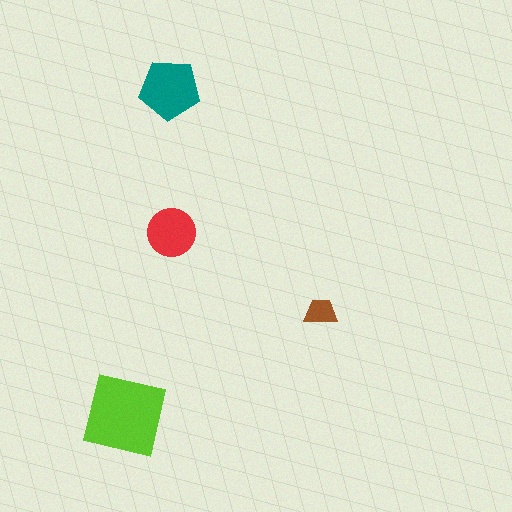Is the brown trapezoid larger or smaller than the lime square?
Smaller.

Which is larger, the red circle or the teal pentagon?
The teal pentagon.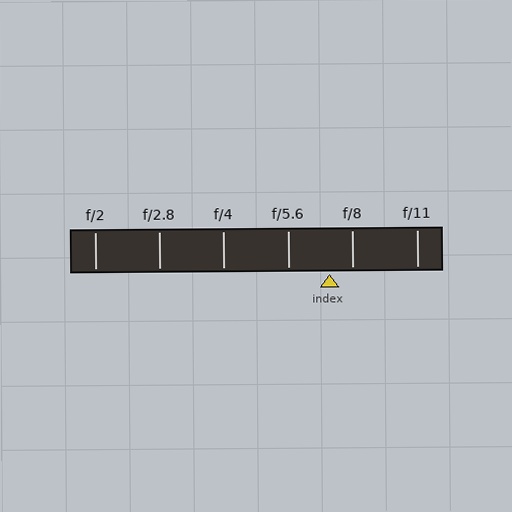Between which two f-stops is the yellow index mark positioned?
The index mark is between f/5.6 and f/8.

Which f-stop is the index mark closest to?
The index mark is closest to f/8.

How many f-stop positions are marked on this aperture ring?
There are 6 f-stop positions marked.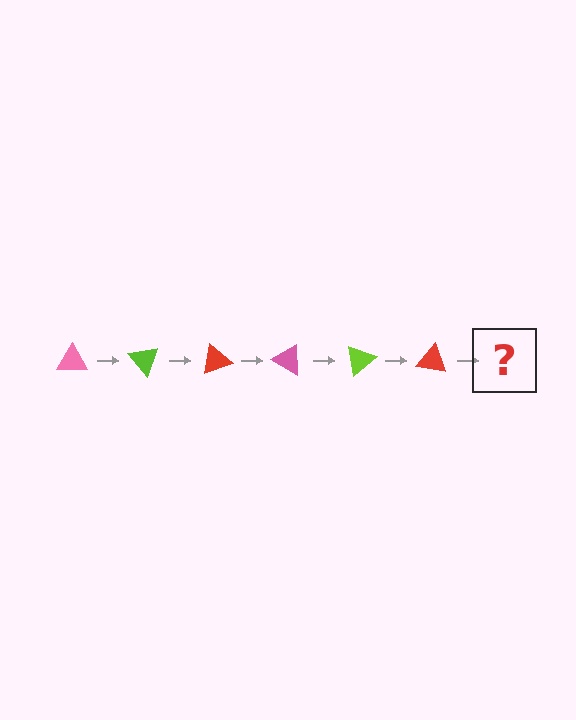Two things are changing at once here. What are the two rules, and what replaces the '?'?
The two rules are that it rotates 50 degrees each step and the color cycles through pink, lime, and red. The '?' should be a pink triangle, rotated 300 degrees from the start.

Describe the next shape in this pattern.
It should be a pink triangle, rotated 300 degrees from the start.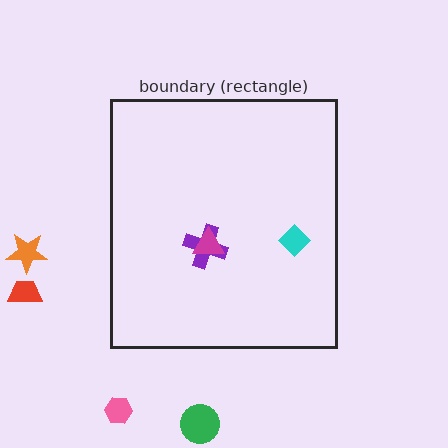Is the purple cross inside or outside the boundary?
Inside.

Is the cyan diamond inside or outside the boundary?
Inside.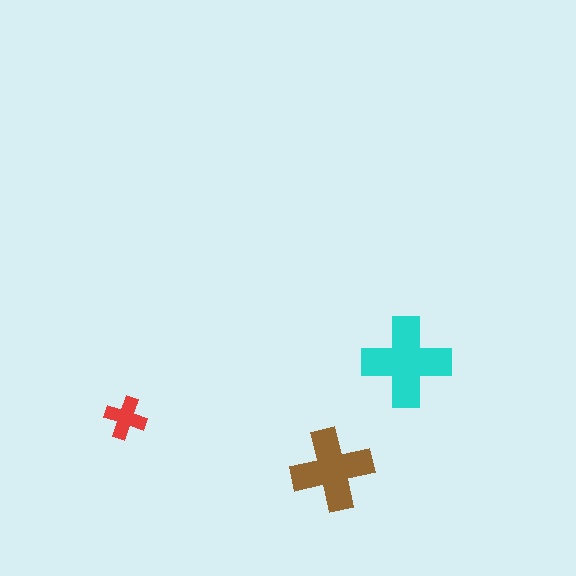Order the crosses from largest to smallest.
the cyan one, the brown one, the red one.